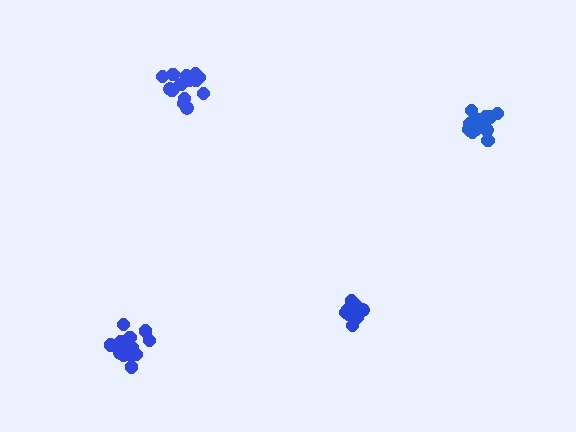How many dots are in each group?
Group 1: 13 dots, Group 2: 14 dots, Group 3: 18 dots, Group 4: 18 dots (63 total).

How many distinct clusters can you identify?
There are 4 distinct clusters.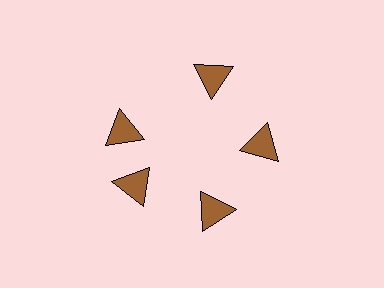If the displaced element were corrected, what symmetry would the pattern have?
It would have 5-fold rotational symmetry — the pattern would map onto itself every 72 degrees.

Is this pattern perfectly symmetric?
No. The 5 brown triangles are arranged in a ring, but one element near the 10 o'clock position is rotated out of alignment along the ring, breaking the 5-fold rotational symmetry.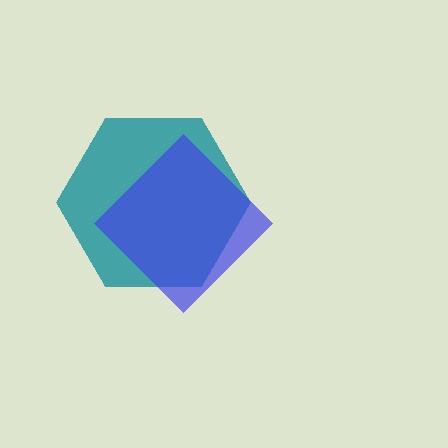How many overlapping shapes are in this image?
There are 2 overlapping shapes in the image.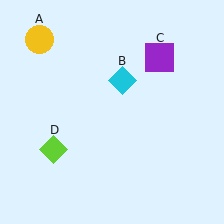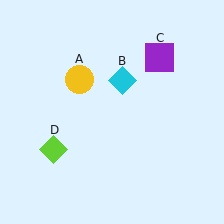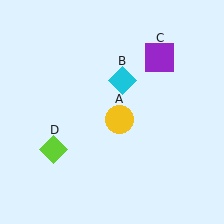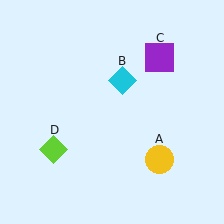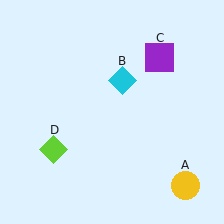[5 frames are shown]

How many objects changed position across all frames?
1 object changed position: yellow circle (object A).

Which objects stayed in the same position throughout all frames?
Cyan diamond (object B) and purple square (object C) and lime diamond (object D) remained stationary.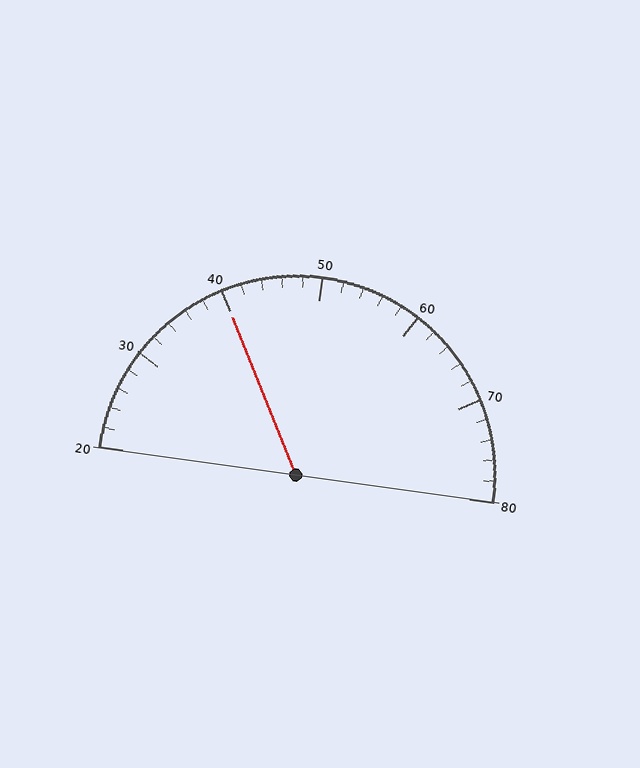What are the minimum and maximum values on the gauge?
The gauge ranges from 20 to 80.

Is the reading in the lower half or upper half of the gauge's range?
The reading is in the lower half of the range (20 to 80).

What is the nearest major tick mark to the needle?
The nearest major tick mark is 40.